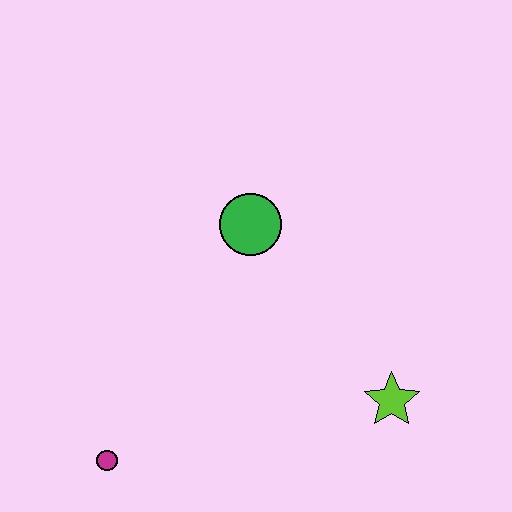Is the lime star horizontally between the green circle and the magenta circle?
No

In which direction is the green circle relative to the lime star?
The green circle is above the lime star.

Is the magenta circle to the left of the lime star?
Yes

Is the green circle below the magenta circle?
No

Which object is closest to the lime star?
The green circle is closest to the lime star.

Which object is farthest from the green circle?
The magenta circle is farthest from the green circle.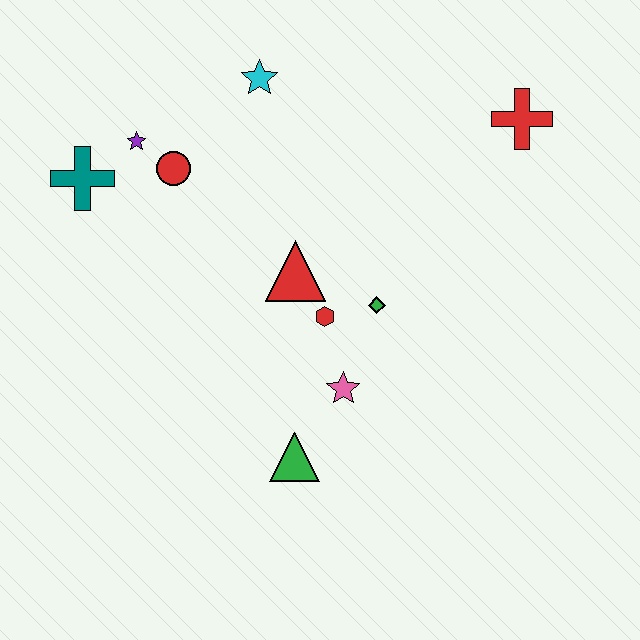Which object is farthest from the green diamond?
The teal cross is farthest from the green diamond.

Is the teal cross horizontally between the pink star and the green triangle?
No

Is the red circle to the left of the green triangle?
Yes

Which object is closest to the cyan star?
The red circle is closest to the cyan star.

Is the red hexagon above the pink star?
Yes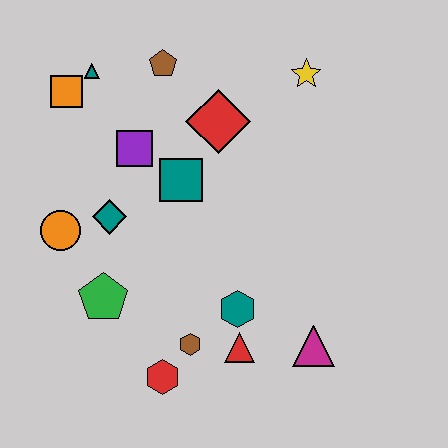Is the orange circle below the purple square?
Yes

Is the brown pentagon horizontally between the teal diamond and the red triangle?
Yes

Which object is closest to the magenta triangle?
The red triangle is closest to the magenta triangle.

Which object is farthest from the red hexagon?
The yellow star is farthest from the red hexagon.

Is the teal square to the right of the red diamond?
No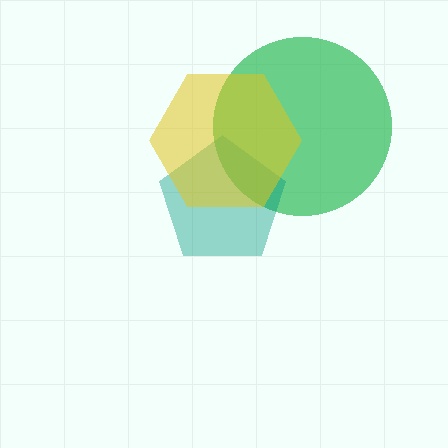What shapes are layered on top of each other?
The layered shapes are: a green circle, a teal pentagon, a yellow hexagon.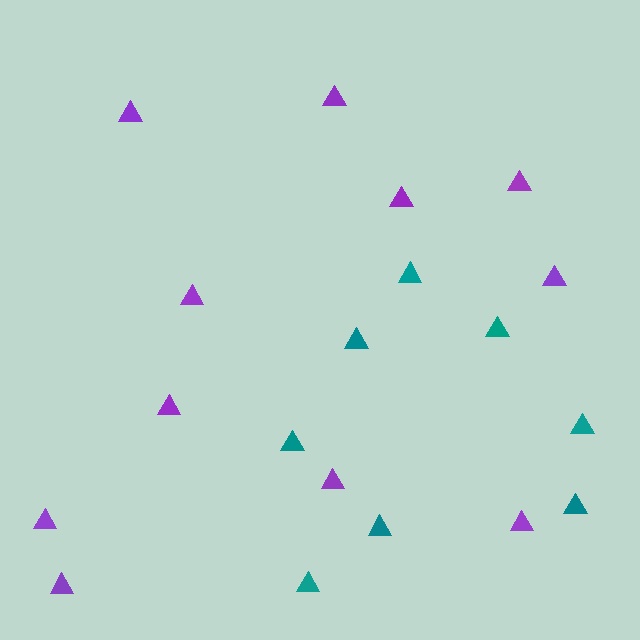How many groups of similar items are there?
There are 2 groups: one group of teal triangles (8) and one group of purple triangles (11).